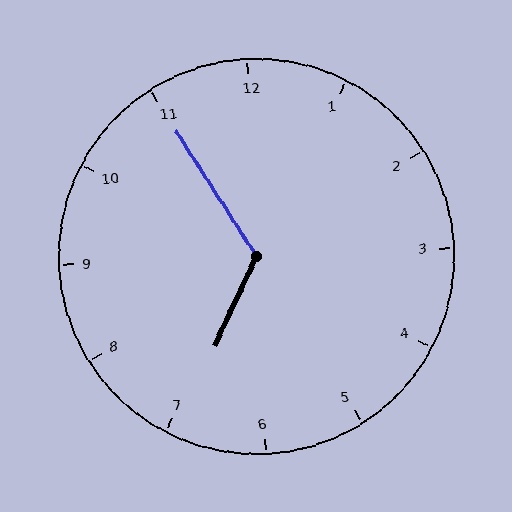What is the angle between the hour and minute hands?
Approximately 122 degrees.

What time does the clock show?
6:55.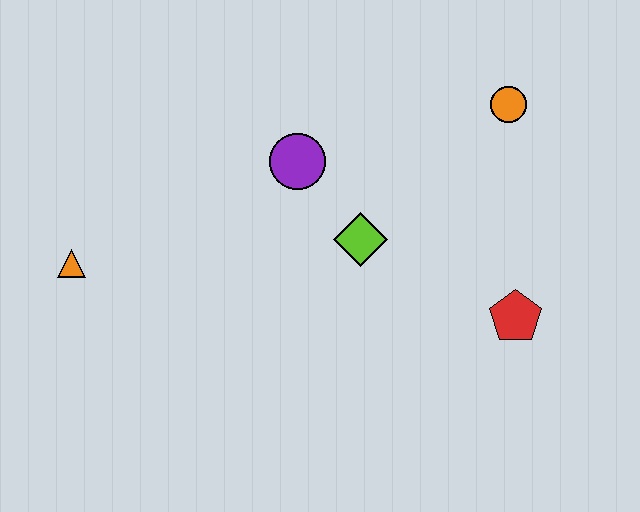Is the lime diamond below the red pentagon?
No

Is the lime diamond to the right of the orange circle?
No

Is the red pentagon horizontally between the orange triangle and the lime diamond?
No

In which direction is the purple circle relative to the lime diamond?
The purple circle is above the lime diamond.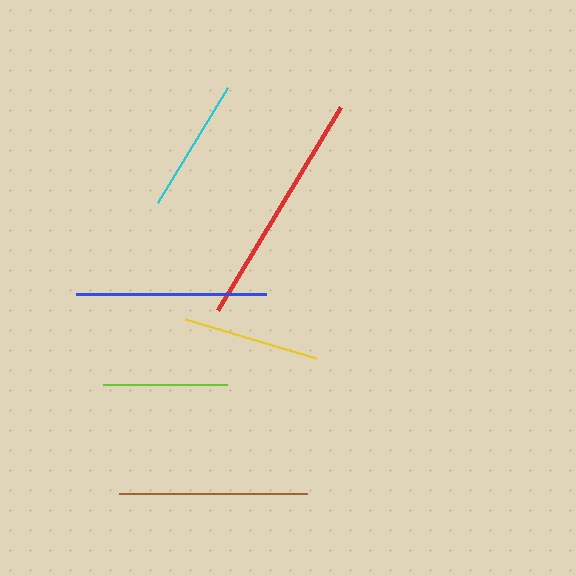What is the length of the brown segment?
The brown segment is approximately 188 pixels long.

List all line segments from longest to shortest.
From longest to shortest: red, blue, brown, yellow, cyan, lime.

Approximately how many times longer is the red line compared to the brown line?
The red line is approximately 1.3 times the length of the brown line.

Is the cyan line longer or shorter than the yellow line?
The yellow line is longer than the cyan line.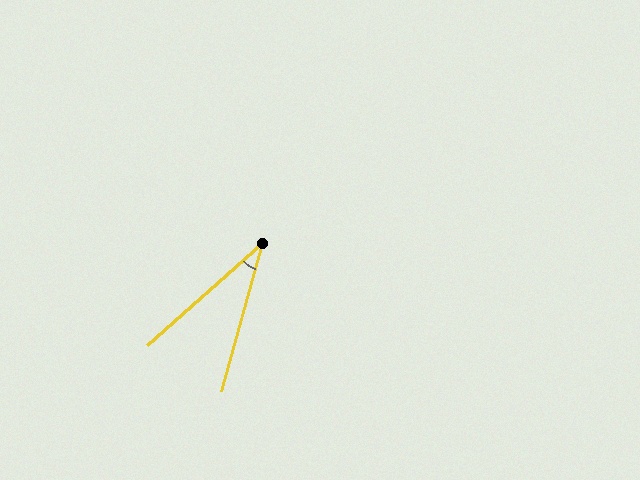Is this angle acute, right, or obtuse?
It is acute.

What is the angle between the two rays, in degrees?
Approximately 33 degrees.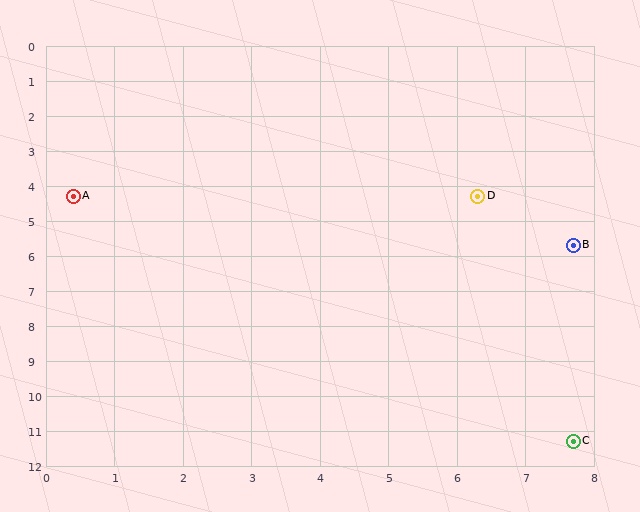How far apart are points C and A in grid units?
Points C and A are about 10.1 grid units apart.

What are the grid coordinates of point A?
Point A is at approximately (0.4, 4.3).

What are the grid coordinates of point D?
Point D is at approximately (6.3, 4.3).